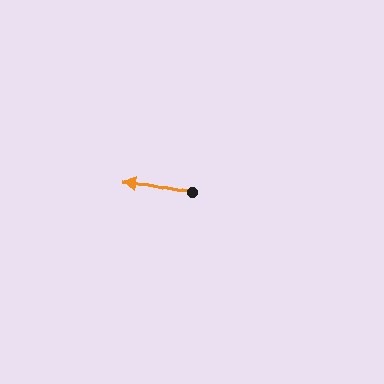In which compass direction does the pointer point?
West.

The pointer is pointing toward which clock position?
Roughly 9 o'clock.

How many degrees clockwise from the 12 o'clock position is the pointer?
Approximately 281 degrees.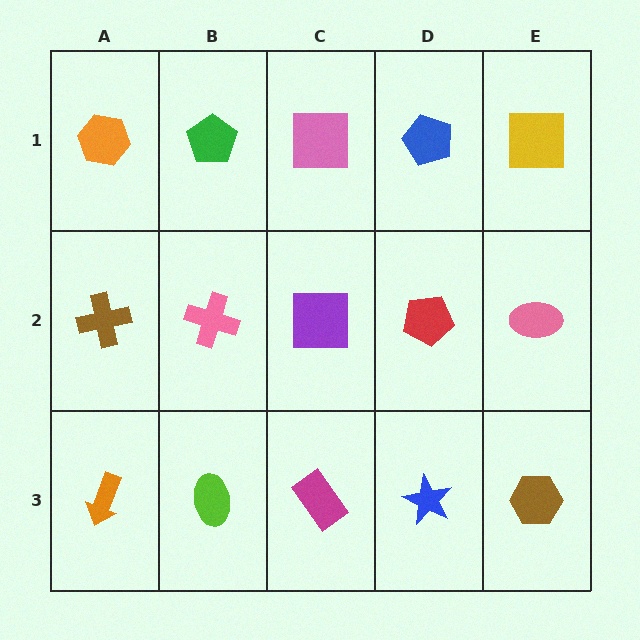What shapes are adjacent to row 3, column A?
A brown cross (row 2, column A), a lime ellipse (row 3, column B).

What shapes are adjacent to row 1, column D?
A red pentagon (row 2, column D), a pink square (row 1, column C), a yellow square (row 1, column E).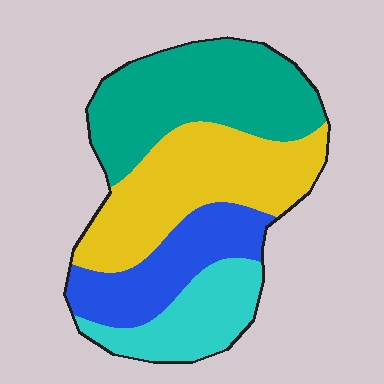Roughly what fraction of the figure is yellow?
Yellow covers about 30% of the figure.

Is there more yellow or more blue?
Yellow.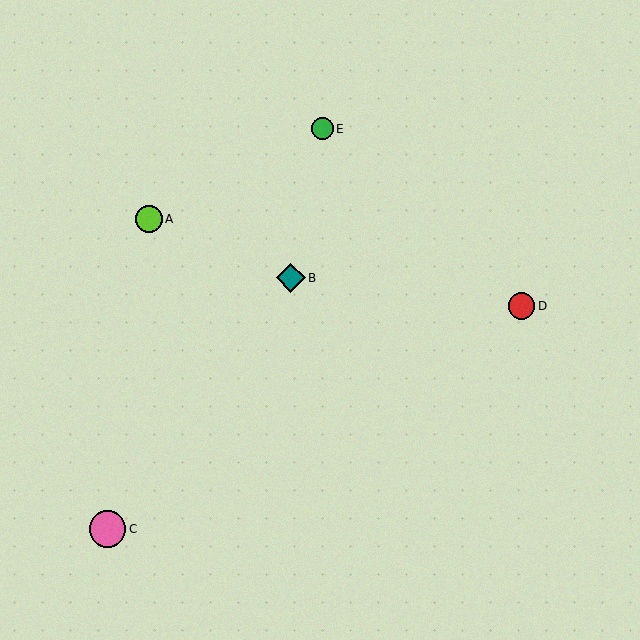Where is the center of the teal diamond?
The center of the teal diamond is at (291, 278).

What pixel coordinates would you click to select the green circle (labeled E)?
Click at (323, 129) to select the green circle E.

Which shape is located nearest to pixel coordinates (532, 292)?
The red circle (labeled D) at (521, 306) is nearest to that location.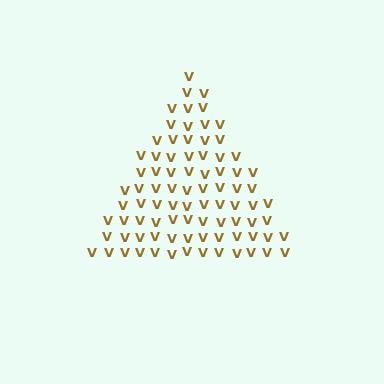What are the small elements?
The small elements are letter V's.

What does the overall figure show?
The overall figure shows a triangle.